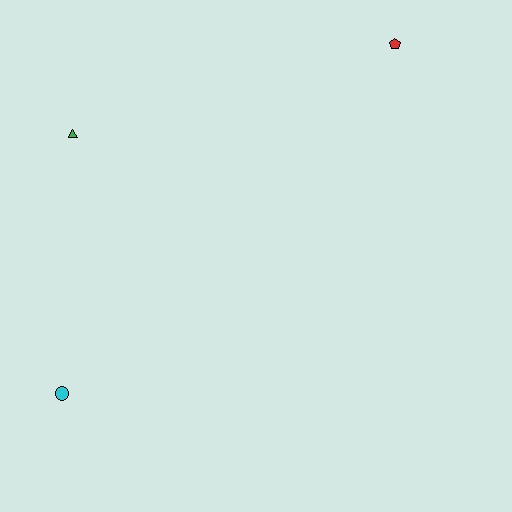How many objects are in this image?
There are 3 objects.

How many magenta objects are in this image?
There are no magenta objects.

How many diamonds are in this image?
There are no diamonds.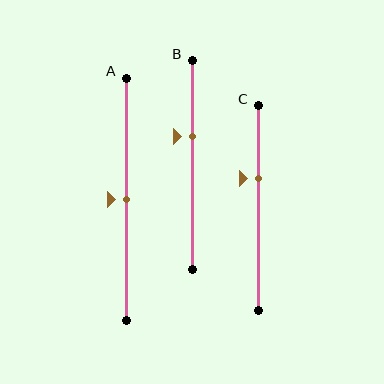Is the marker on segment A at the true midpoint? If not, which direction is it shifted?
Yes, the marker on segment A is at the true midpoint.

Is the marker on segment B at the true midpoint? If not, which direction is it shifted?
No, the marker on segment B is shifted upward by about 13% of the segment length.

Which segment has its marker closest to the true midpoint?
Segment A has its marker closest to the true midpoint.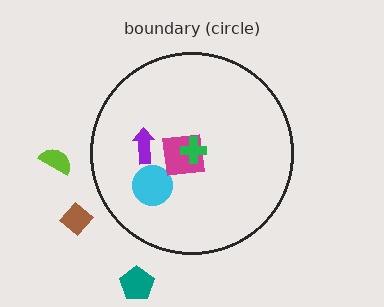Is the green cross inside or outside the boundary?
Inside.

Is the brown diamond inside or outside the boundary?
Outside.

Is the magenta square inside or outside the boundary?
Inside.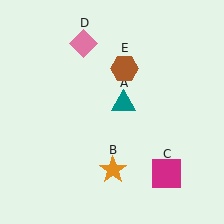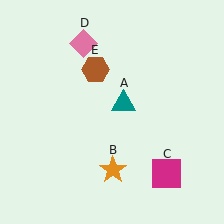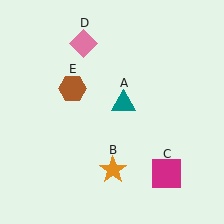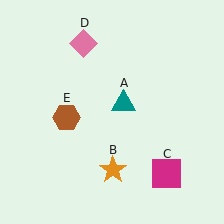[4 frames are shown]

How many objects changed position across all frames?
1 object changed position: brown hexagon (object E).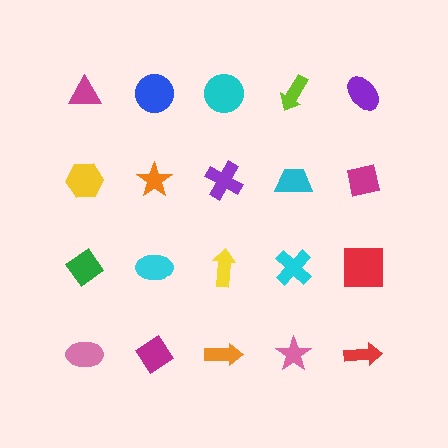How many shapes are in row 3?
5 shapes.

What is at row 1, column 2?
A blue circle.